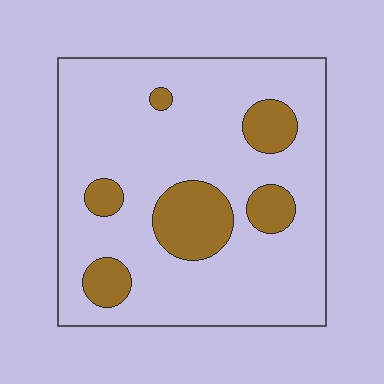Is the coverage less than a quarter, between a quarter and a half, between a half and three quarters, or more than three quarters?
Less than a quarter.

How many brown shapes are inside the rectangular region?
6.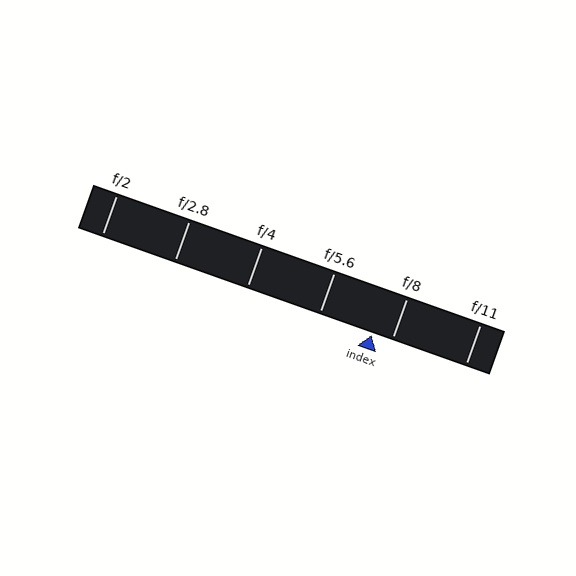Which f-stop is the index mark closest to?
The index mark is closest to f/8.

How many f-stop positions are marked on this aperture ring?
There are 6 f-stop positions marked.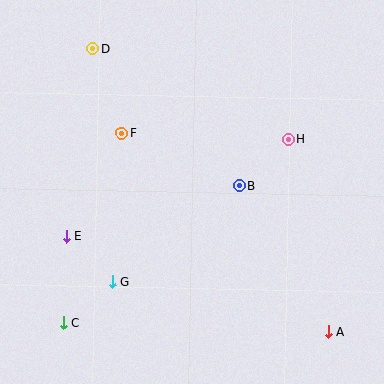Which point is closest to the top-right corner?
Point H is closest to the top-right corner.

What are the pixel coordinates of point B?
Point B is at (239, 186).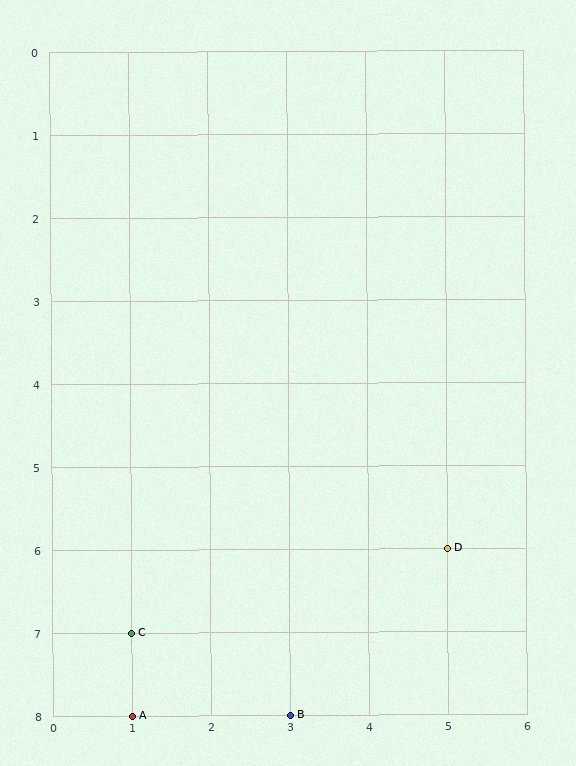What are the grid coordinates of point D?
Point D is at grid coordinates (5, 6).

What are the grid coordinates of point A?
Point A is at grid coordinates (1, 8).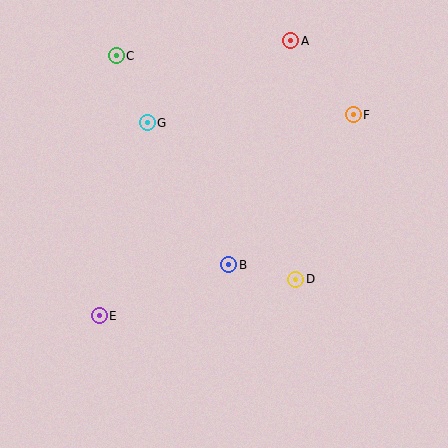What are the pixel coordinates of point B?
Point B is at (229, 265).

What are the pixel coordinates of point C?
Point C is at (116, 56).